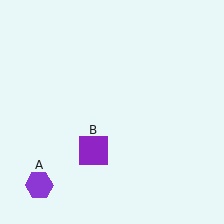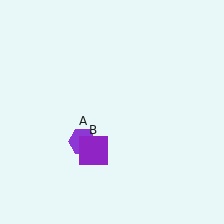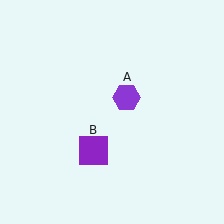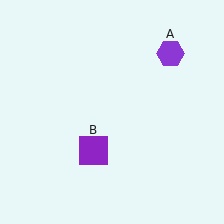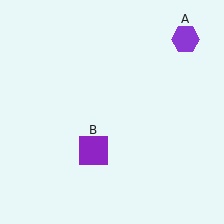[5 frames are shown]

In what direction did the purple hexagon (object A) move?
The purple hexagon (object A) moved up and to the right.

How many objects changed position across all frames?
1 object changed position: purple hexagon (object A).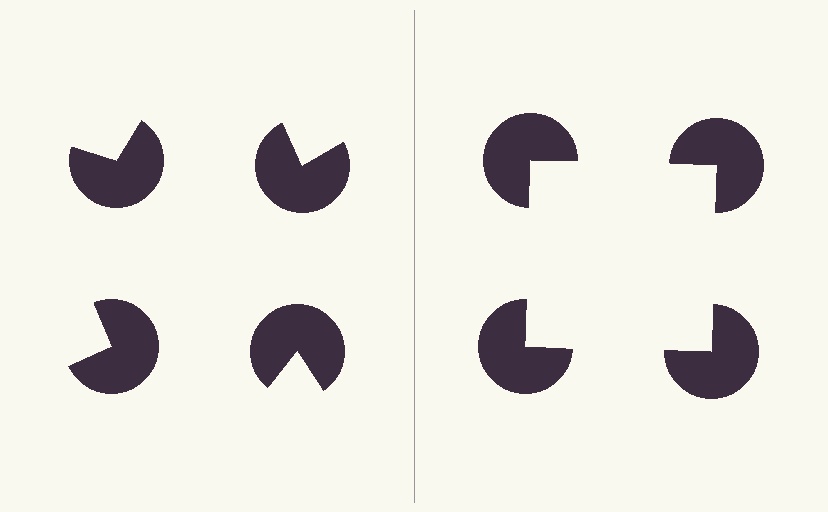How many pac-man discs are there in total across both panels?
8 — 4 on each side.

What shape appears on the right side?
An illusory square.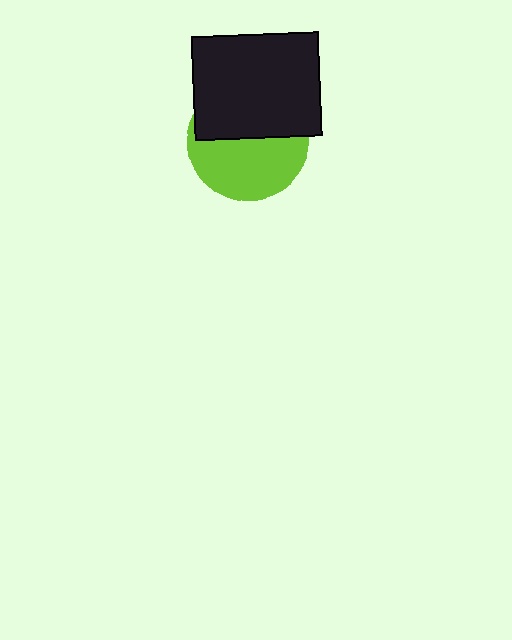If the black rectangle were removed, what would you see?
You would see the complete lime circle.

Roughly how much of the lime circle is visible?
About half of it is visible (roughly 52%).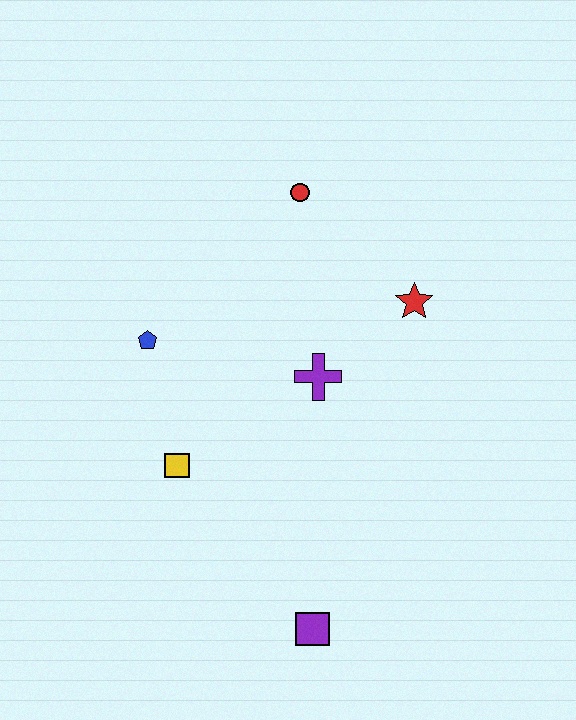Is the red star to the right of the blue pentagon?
Yes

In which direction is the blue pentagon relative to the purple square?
The blue pentagon is above the purple square.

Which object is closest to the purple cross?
The red star is closest to the purple cross.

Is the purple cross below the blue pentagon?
Yes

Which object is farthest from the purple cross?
The purple square is farthest from the purple cross.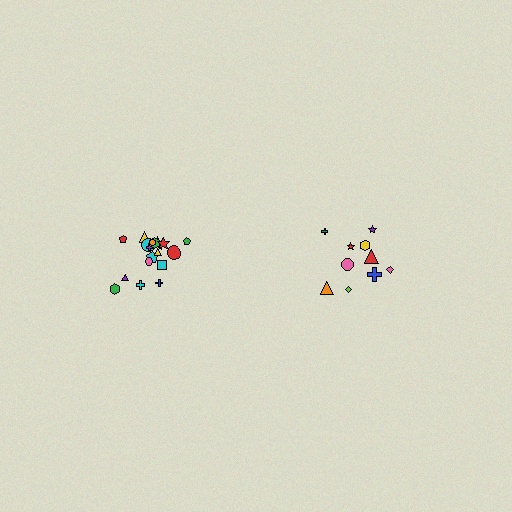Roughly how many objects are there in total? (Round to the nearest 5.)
Roughly 30 objects in total.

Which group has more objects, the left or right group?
The left group.